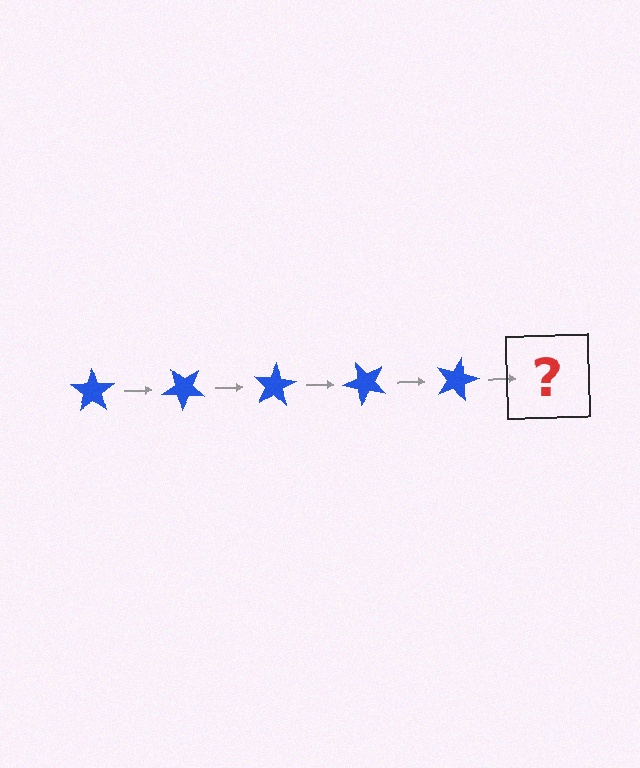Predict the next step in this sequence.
The next step is a blue star rotated 200 degrees.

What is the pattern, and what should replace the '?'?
The pattern is that the star rotates 40 degrees each step. The '?' should be a blue star rotated 200 degrees.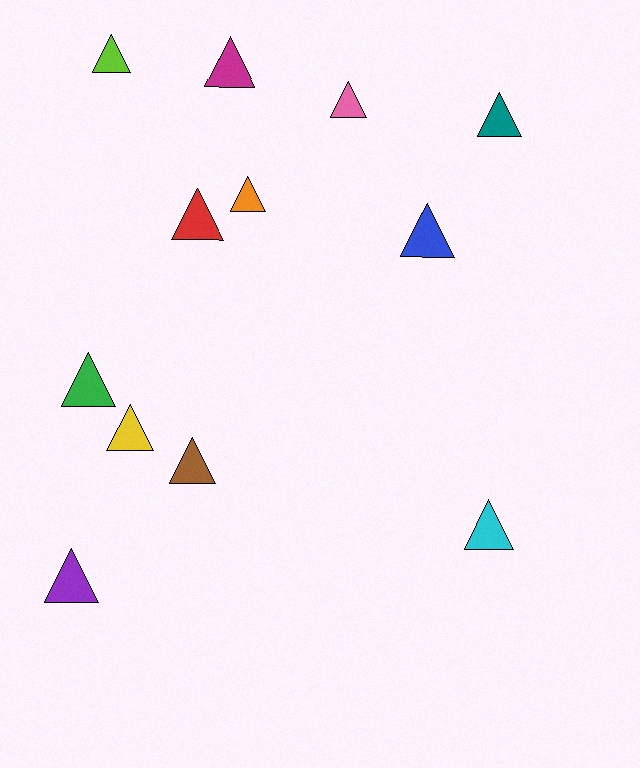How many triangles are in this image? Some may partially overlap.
There are 12 triangles.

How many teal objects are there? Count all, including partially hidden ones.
There is 1 teal object.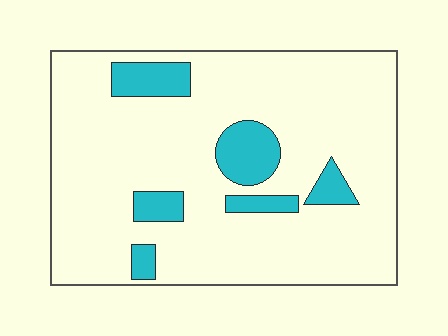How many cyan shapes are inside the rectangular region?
6.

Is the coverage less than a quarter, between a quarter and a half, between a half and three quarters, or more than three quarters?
Less than a quarter.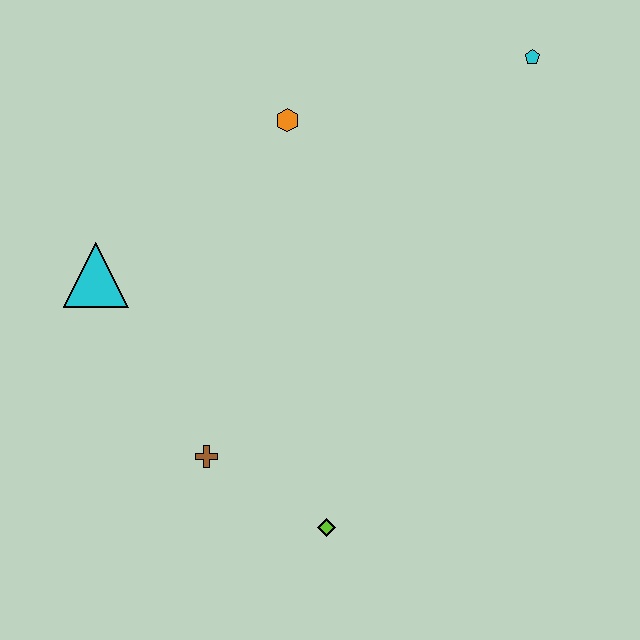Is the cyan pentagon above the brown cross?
Yes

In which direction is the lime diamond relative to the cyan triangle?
The lime diamond is below the cyan triangle.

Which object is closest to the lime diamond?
The brown cross is closest to the lime diamond.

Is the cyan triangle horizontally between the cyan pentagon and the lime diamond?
No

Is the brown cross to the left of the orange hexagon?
Yes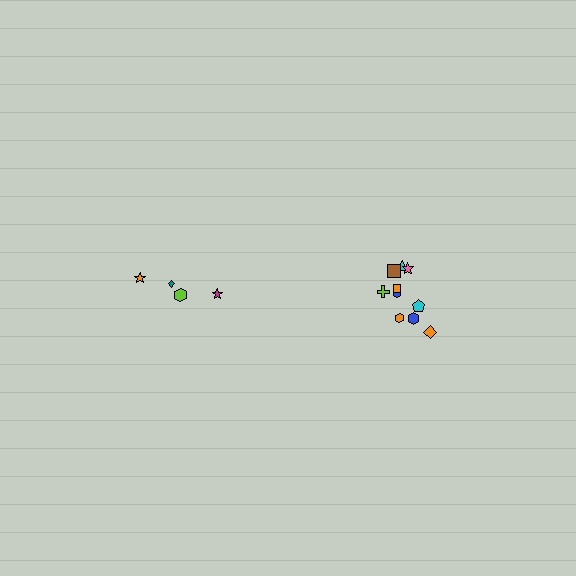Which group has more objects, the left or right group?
The right group.